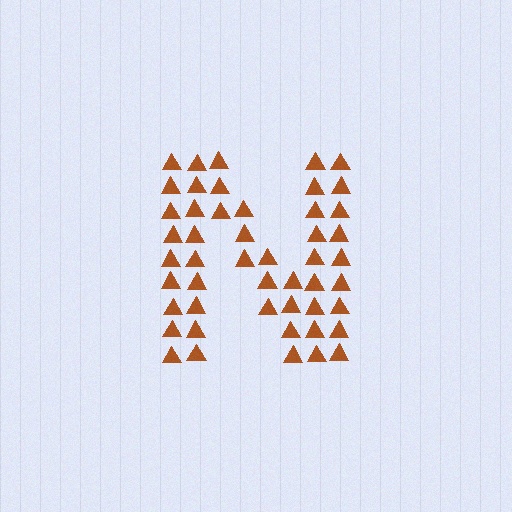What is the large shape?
The large shape is the letter N.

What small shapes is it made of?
It is made of small triangles.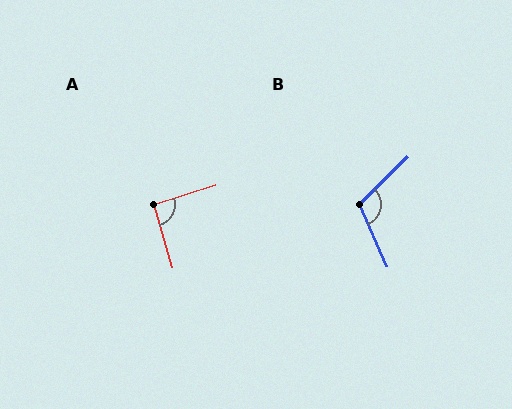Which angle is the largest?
B, at approximately 111 degrees.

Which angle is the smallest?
A, at approximately 91 degrees.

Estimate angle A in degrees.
Approximately 91 degrees.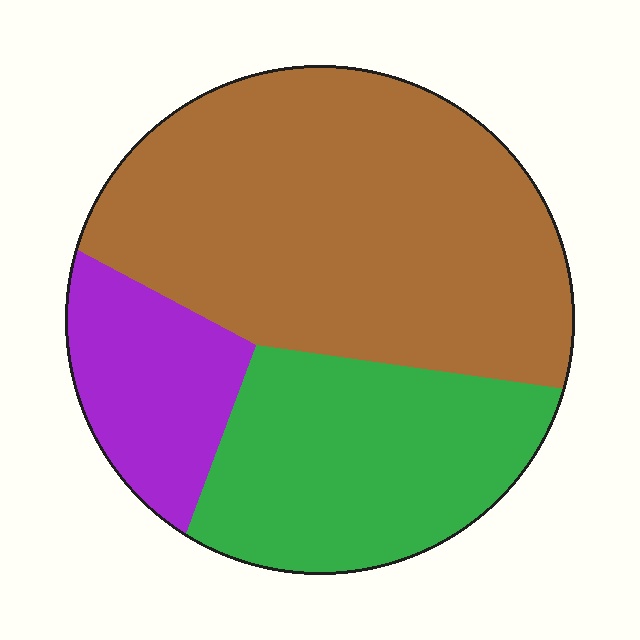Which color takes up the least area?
Purple, at roughly 15%.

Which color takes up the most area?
Brown, at roughly 55%.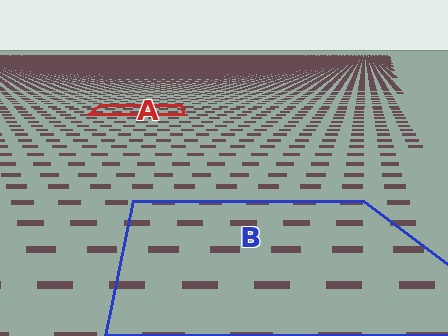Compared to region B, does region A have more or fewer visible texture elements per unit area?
Region A has more texture elements per unit area — they are packed more densely because it is farther away.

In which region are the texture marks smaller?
The texture marks are smaller in region A, because it is farther away.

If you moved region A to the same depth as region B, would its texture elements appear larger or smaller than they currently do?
They would appear larger. At a closer depth, the same texture elements are projected at a bigger on-screen size.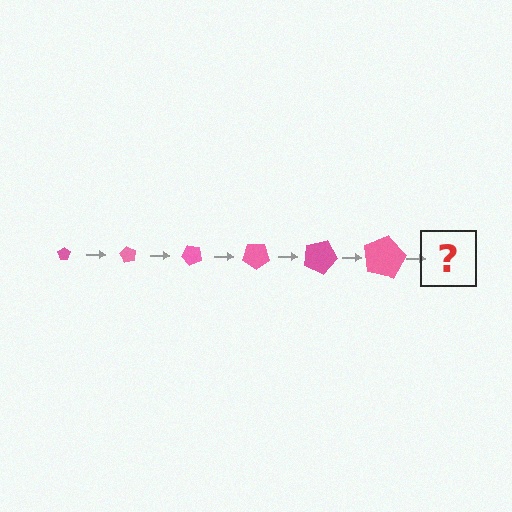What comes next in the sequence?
The next element should be a pentagon, larger than the previous one and rotated 360 degrees from the start.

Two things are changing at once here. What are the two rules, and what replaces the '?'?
The two rules are that the pentagon grows larger each step and it rotates 60 degrees each step. The '?' should be a pentagon, larger than the previous one and rotated 360 degrees from the start.